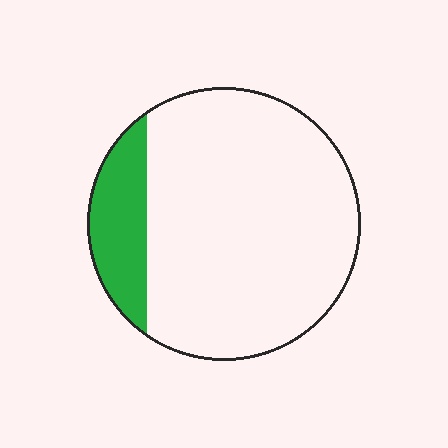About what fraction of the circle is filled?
About one sixth (1/6).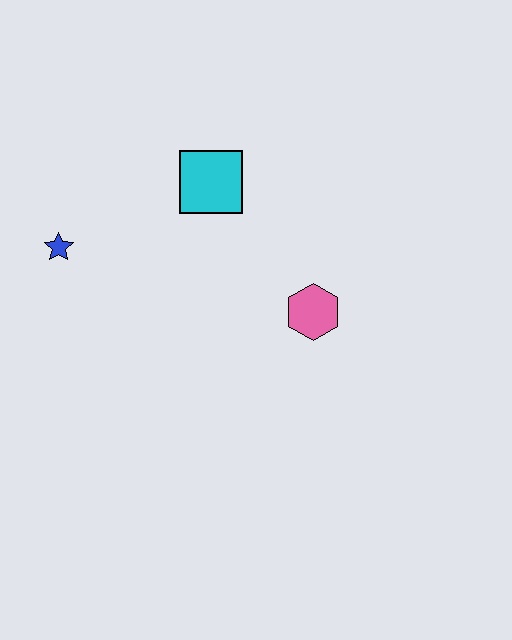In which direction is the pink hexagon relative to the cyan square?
The pink hexagon is below the cyan square.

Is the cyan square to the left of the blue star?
No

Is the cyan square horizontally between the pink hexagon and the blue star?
Yes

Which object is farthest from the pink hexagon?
The blue star is farthest from the pink hexagon.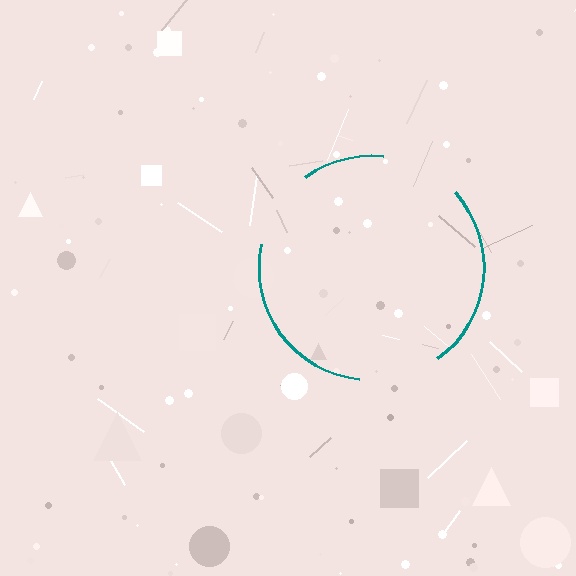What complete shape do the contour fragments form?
The contour fragments form a circle.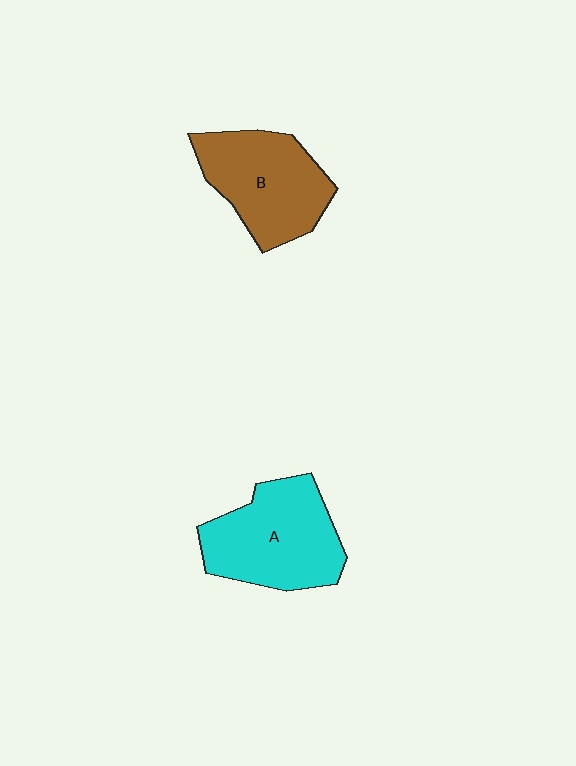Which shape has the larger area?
Shape A (cyan).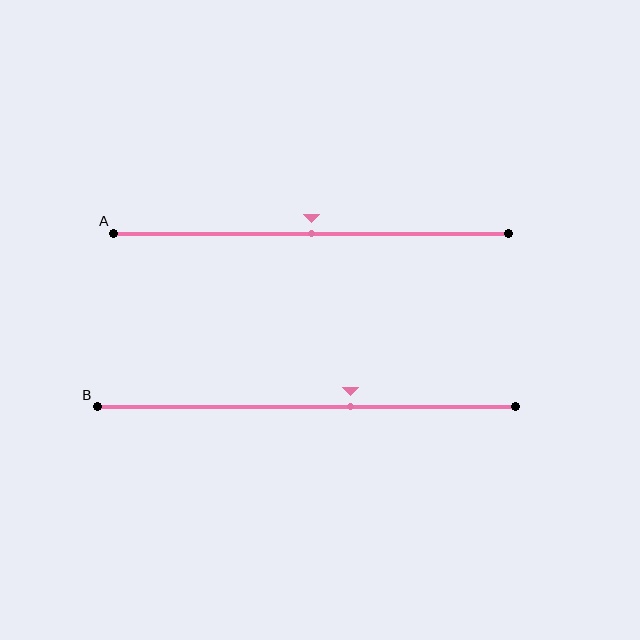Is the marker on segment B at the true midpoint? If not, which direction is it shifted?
No, the marker on segment B is shifted to the right by about 11% of the segment length.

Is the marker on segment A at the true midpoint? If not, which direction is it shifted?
Yes, the marker on segment A is at the true midpoint.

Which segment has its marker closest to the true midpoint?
Segment A has its marker closest to the true midpoint.